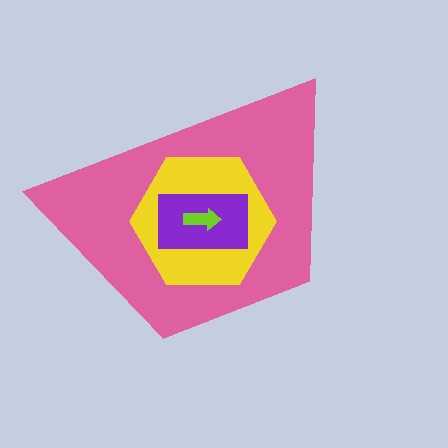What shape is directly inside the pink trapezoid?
The yellow hexagon.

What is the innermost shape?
The lime arrow.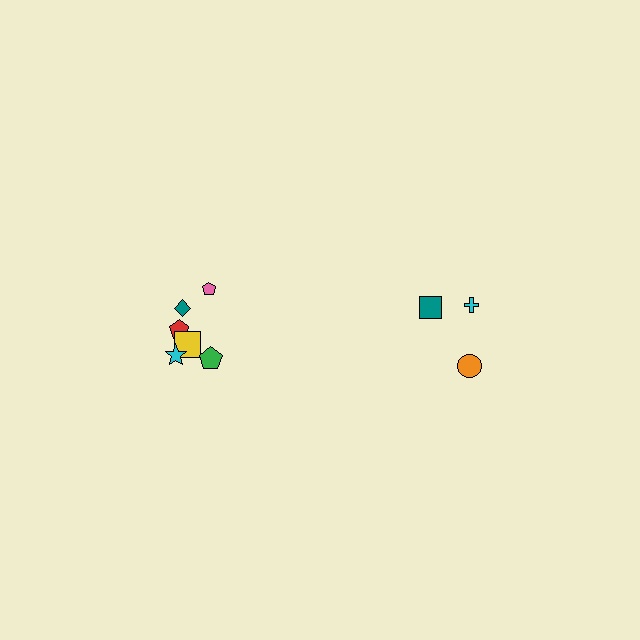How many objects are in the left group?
There are 6 objects.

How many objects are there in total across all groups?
There are 9 objects.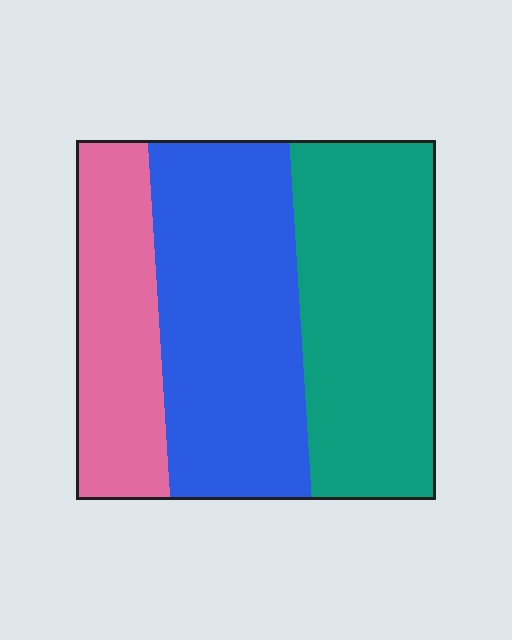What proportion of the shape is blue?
Blue covers about 40% of the shape.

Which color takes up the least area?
Pink, at roughly 25%.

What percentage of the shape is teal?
Teal covers about 40% of the shape.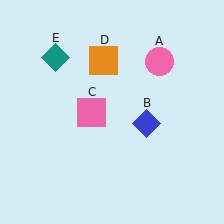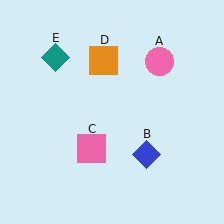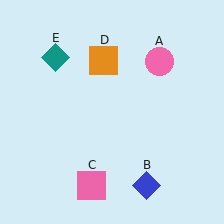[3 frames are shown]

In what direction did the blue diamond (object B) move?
The blue diamond (object B) moved down.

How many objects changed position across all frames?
2 objects changed position: blue diamond (object B), pink square (object C).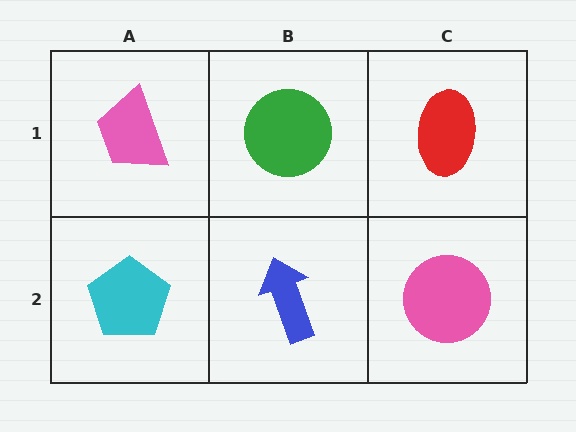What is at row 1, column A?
A pink trapezoid.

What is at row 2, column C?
A pink circle.